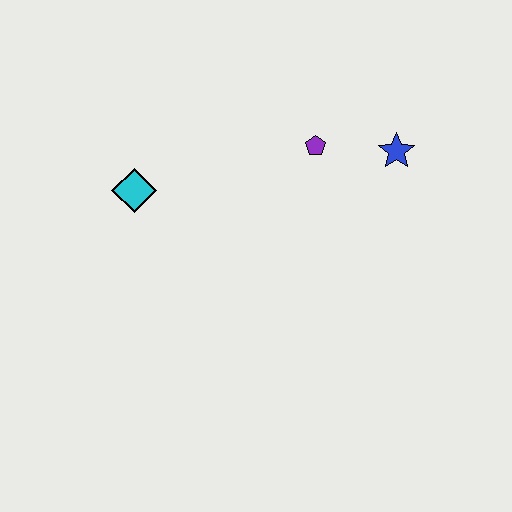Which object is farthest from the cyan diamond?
The blue star is farthest from the cyan diamond.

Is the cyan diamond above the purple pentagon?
No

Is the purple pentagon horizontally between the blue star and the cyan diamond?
Yes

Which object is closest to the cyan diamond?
The purple pentagon is closest to the cyan diamond.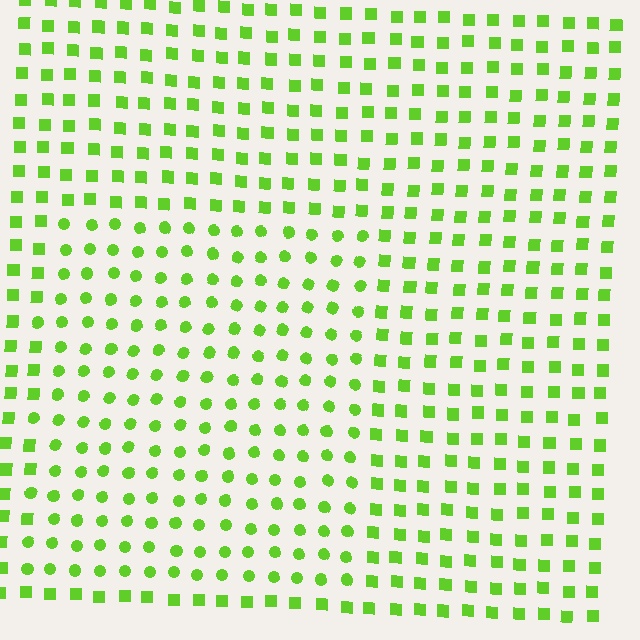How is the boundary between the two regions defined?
The boundary is defined by a change in element shape: circles inside vs. squares outside. All elements share the same color and spacing.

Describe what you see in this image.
The image is filled with small lime elements arranged in a uniform grid. A rectangle-shaped region contains circles, while the surrounding area contains squares. The boundary is defined purely by the change in element shape.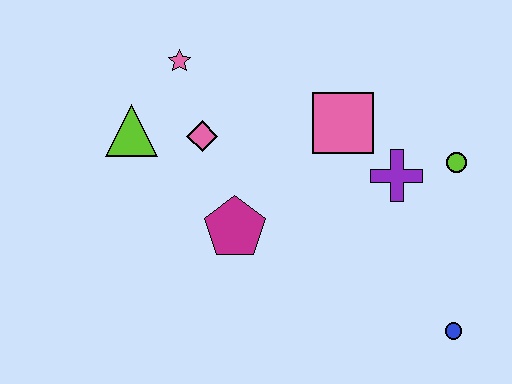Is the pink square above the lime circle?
Yes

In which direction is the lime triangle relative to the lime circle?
The lime triangle is to the left of the lime circle.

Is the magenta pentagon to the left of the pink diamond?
No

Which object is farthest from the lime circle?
The lime triangle is farthest from the lime circle.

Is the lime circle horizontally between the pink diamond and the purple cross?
No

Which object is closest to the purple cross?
The lime circle is closest to the purple cross.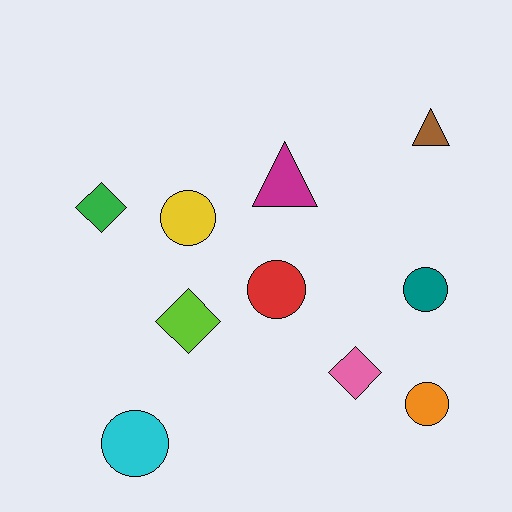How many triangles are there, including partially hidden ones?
There are 2 triangles.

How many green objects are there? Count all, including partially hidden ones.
There is 1 green object.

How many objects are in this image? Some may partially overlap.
There are 10 objects.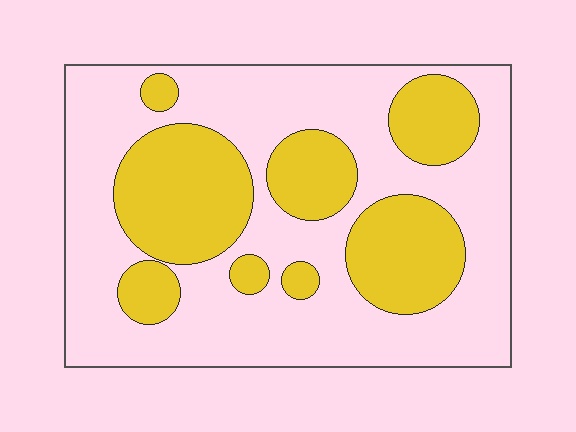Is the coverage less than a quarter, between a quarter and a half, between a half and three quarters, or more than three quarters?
Between a quarter and a half.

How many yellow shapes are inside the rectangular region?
8.